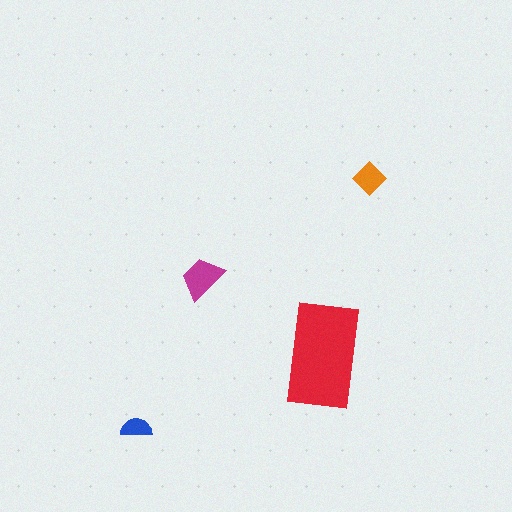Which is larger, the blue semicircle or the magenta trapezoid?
The magenta trapezoid.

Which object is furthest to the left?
The blue semicircle is leftmost.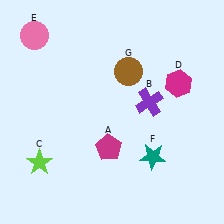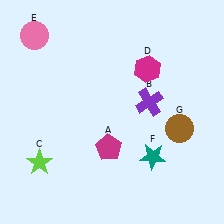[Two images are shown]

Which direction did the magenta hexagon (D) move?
The magenta hexagon (D) moved left.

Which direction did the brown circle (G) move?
The brown circle (G) moved down.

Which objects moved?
The objects that moved are: the magenta hexagon (D), the brown circle (G).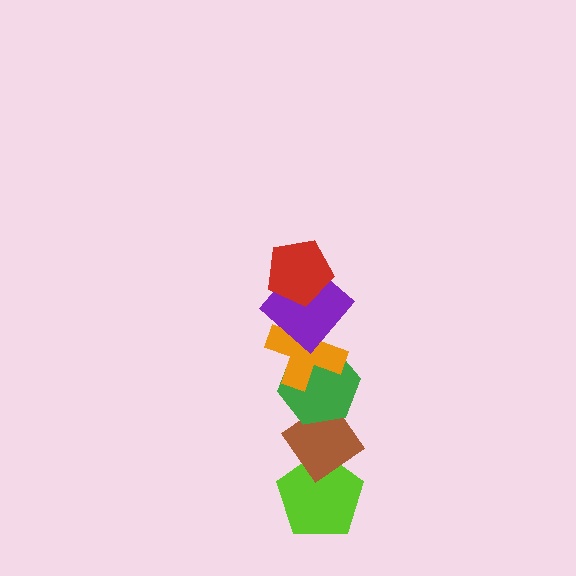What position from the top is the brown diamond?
The brown diamond is 5th from the top.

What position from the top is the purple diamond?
The purple diamond is 2nd from the top.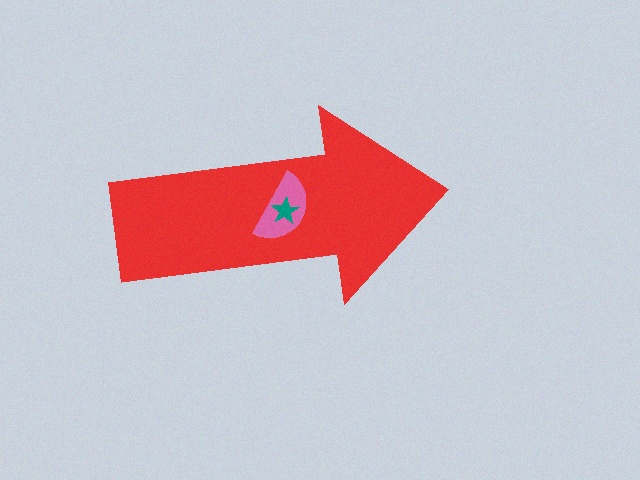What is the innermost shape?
The teal star.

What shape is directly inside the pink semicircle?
The teal star.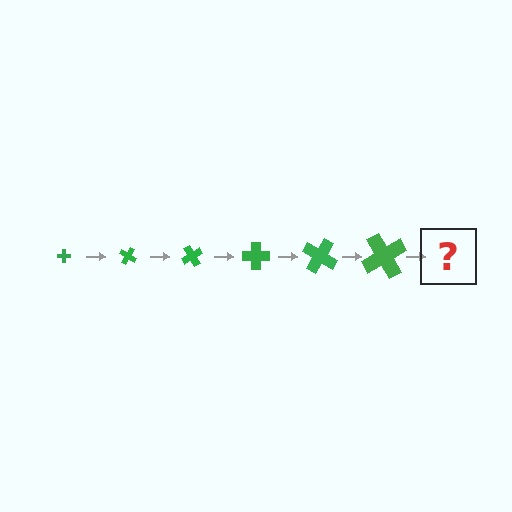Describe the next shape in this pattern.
It should be a cross, larger than the previous one and rotated 180 degrees from the start.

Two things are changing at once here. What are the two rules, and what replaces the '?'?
The two rules are that the cross grows larger each step and it rotates 30 degrees each step. The '?' should be a cross, larger than the previous one and rotated 180 degrees from the start.